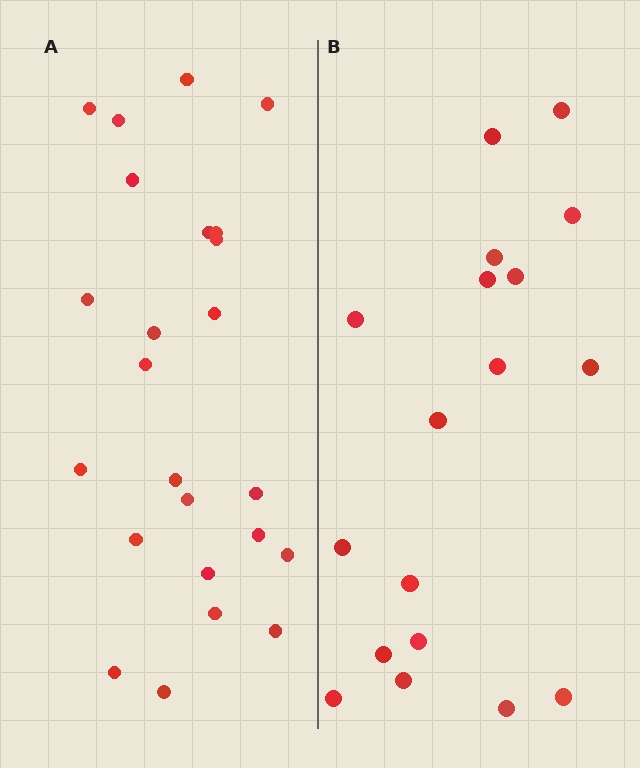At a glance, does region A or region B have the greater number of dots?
Region A (the left region) has more dots.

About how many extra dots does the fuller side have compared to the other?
Region A has about 6 more dots than region B.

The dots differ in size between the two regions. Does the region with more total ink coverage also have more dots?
No. Region B has more total ink coverage because its dots are larger, but region A actually contains more individual dots. Total area can be misleading — the number of items is what matters here.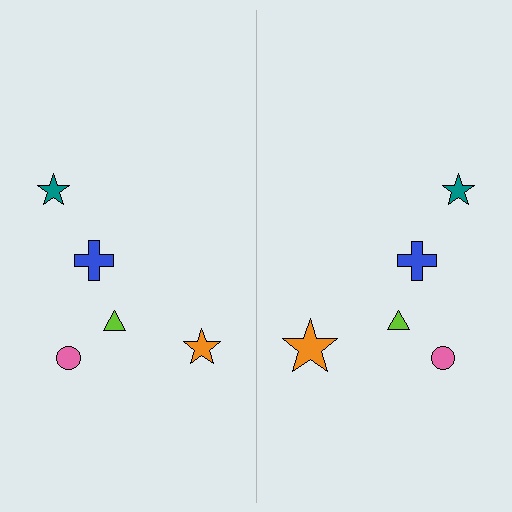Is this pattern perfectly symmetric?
No, the pattern is not perfectly symmetric. The orange star on the right side has a different size than its mirror counterpart.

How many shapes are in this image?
There are 10 shapes in this image.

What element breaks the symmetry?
The orange star on the right side has a different size than its mirror counterpart.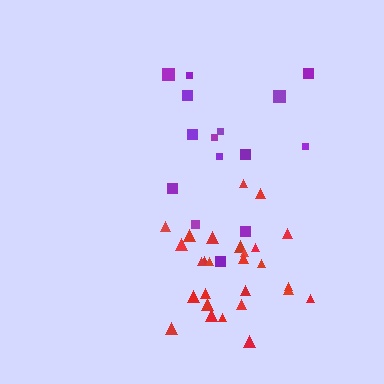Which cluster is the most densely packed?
Red.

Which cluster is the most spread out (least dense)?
Purple.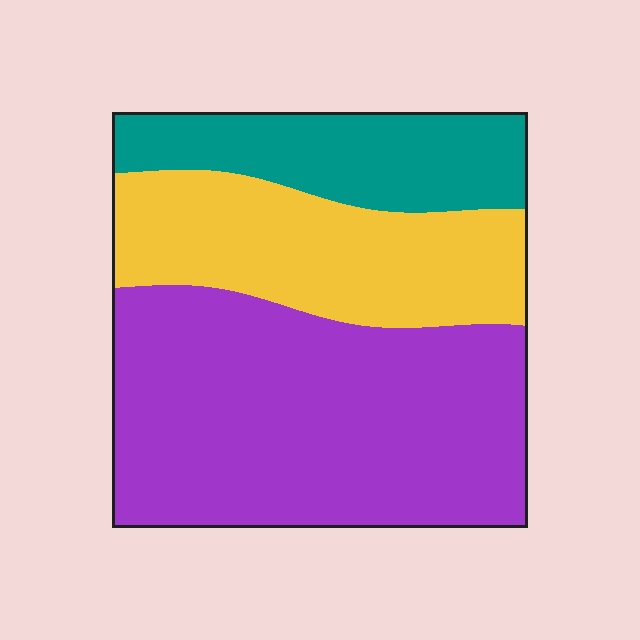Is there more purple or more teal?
Purple.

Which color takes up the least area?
Teal, at roughly 20%.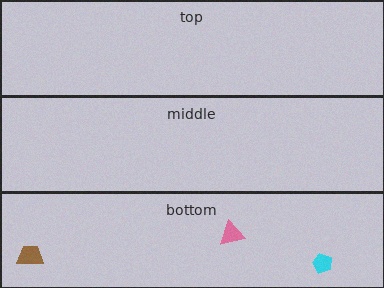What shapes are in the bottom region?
The cyan pentagon, the brown trapezoid, the pink triangle.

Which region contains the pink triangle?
The bottom region.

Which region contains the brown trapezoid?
The bottom region.